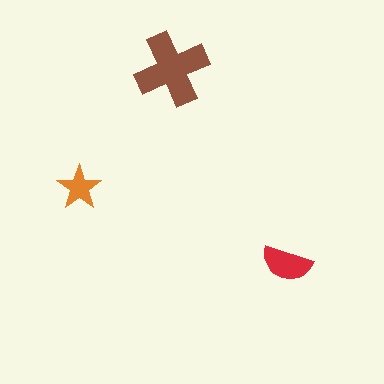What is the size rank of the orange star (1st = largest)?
3rd.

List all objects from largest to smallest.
The brown cross, the red semicircle, the orange star.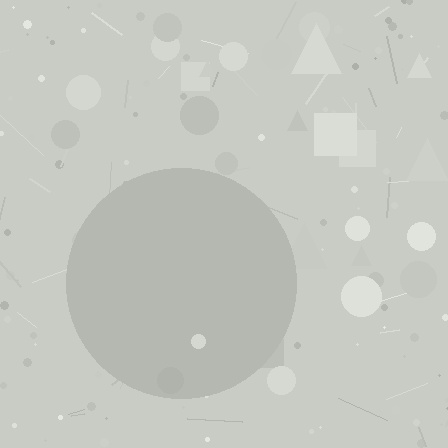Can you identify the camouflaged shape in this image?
The camouflaged shape is a circle.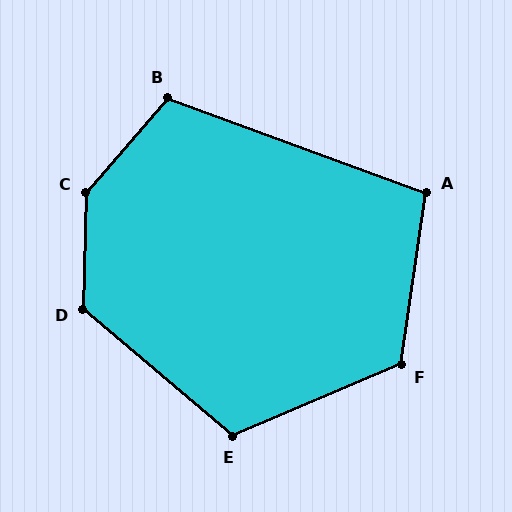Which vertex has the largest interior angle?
C, at approximately 141 degrees.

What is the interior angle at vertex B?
Approximately 111 degrees (obtuse).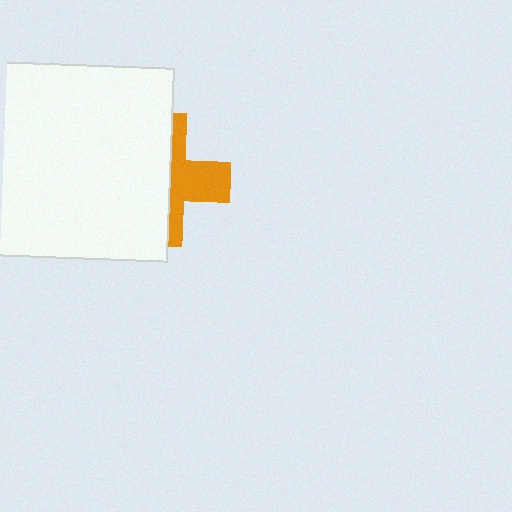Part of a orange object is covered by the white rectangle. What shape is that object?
It is a cross.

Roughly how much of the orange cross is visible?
A small part of it is visible (roughly 41%).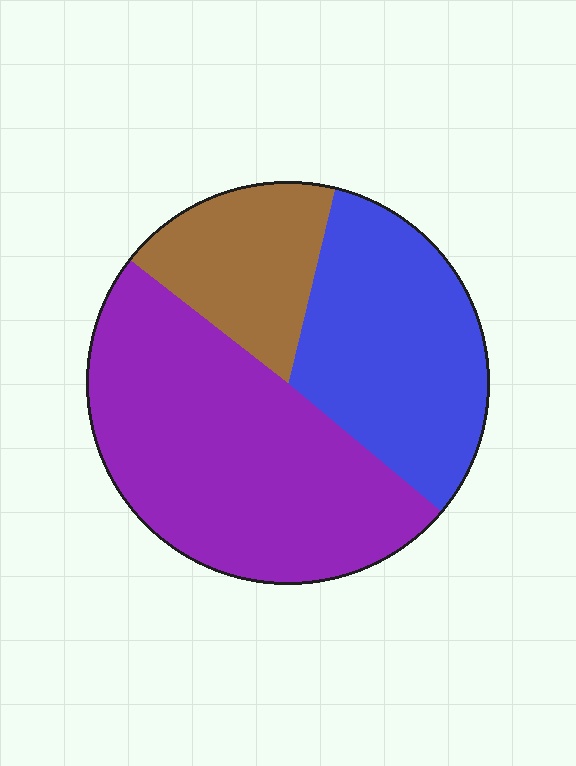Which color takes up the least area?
Brown, at roughly 20%.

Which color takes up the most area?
Purple, at roughly 50%.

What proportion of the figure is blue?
Blue covers around 30% of the figure.